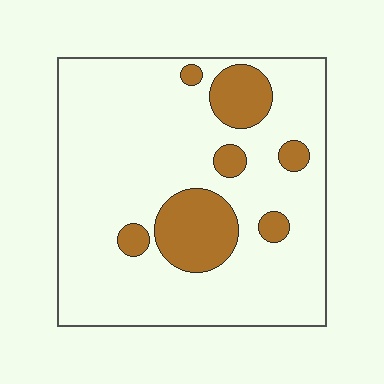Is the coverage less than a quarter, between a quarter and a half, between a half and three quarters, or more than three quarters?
Less than a quarter.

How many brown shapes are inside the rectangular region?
7.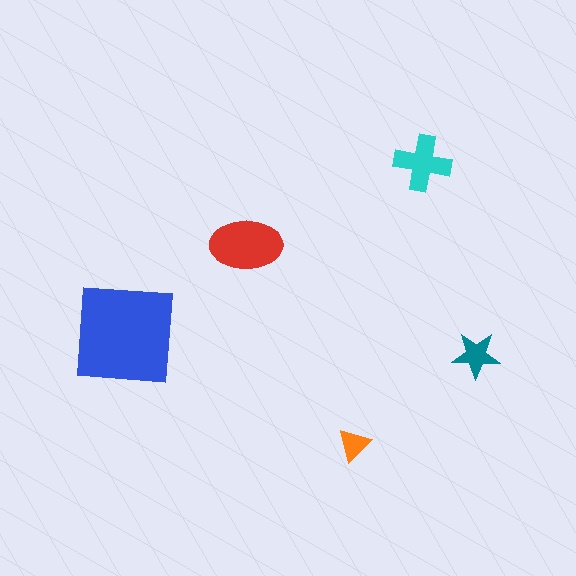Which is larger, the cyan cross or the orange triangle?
The cyan cross.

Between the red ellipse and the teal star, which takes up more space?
The red ellipse.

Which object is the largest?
The blue square.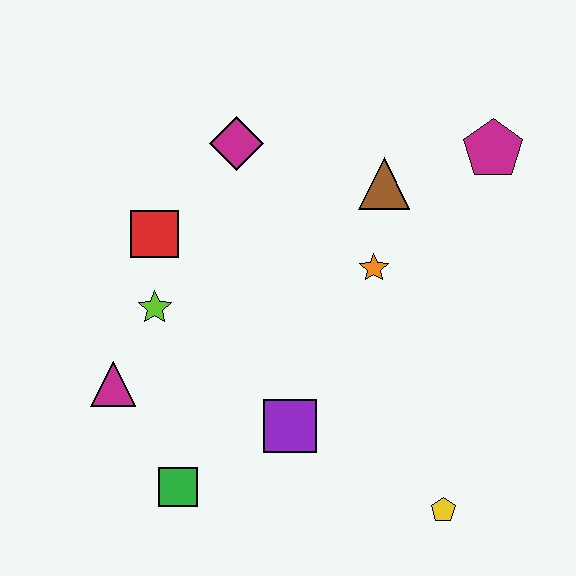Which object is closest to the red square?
The lime star is closest to the red square.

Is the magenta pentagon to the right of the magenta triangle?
Yes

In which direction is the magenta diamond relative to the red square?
The magenta diamond is above the red square.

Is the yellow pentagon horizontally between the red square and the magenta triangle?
No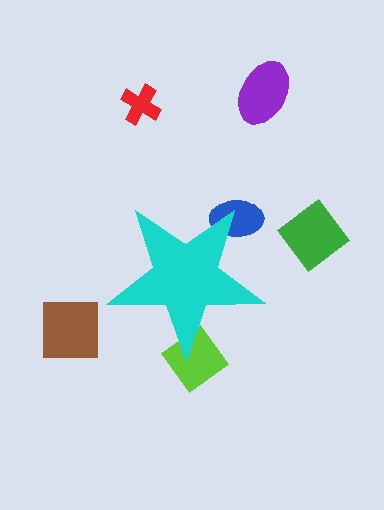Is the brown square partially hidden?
No, the brown square is fully visible.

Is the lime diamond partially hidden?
Yes, the lime diamond is partially hidden behind the cyan star.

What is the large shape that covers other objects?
A cyan star.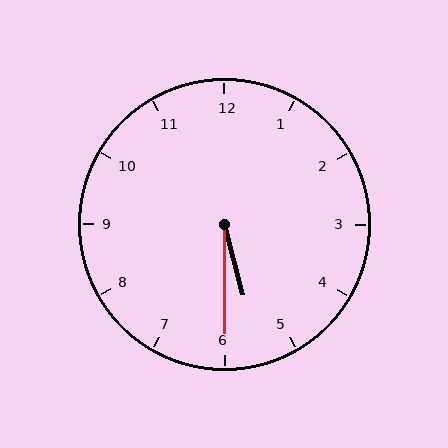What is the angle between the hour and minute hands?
Approximately 15 degrees.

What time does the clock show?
5:30.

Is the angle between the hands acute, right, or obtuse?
It is acute.